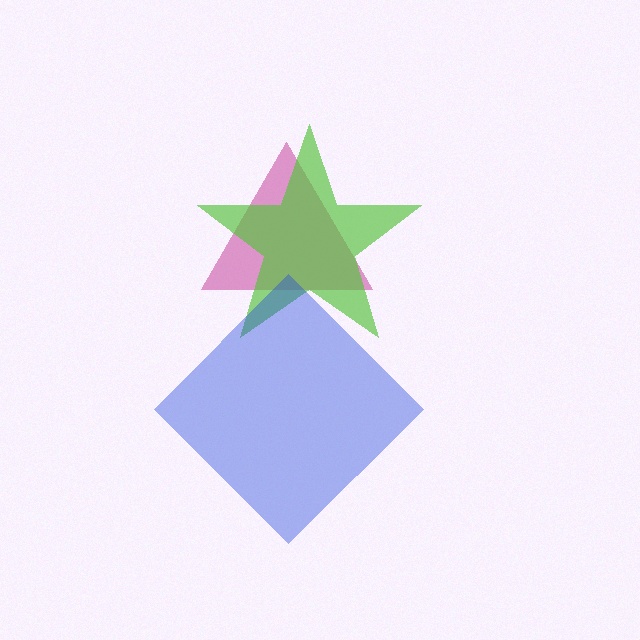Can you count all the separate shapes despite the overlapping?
Yes, there are 3 separate shapes.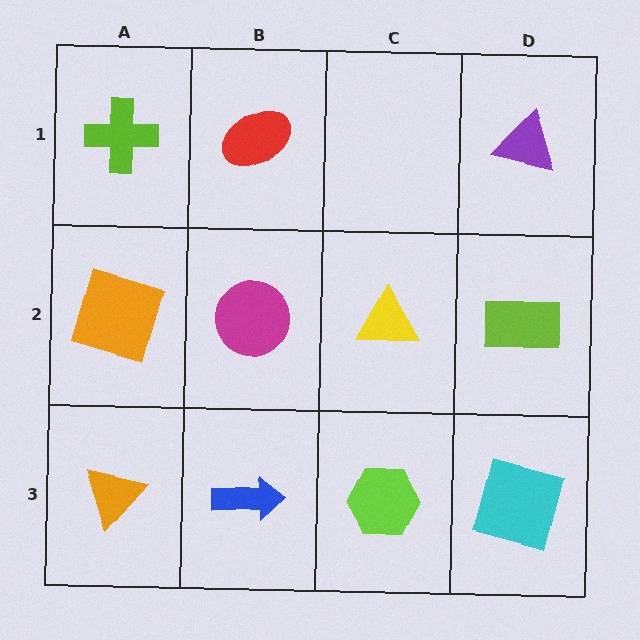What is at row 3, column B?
A blue arrow.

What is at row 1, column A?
A lime cross.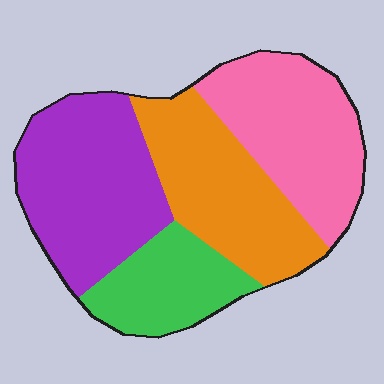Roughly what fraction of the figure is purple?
Purple takes up about one third (1/3) of the figure.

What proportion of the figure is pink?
Pink takes up about one quarter (1/4) of the figure.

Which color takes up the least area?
Green, at roughly 15%.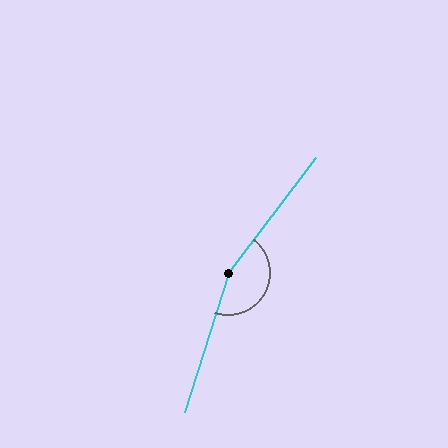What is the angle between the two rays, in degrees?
Approximately 160 degrees.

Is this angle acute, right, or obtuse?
It is obtuse.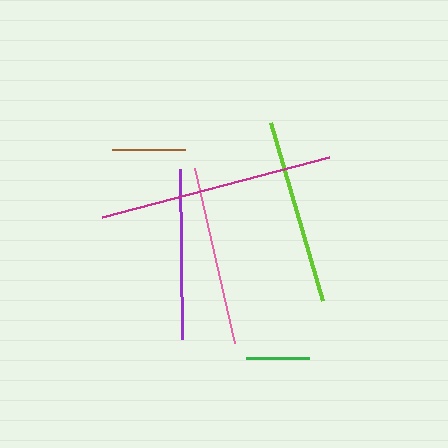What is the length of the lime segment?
The lime segment is approximately 186 pixels long.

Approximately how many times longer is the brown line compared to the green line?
The brown line is approximately 1.2 times the length of the green line.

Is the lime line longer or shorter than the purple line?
The lime line is longer than the purple line.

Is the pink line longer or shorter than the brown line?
The pink line is longer than the brown line.